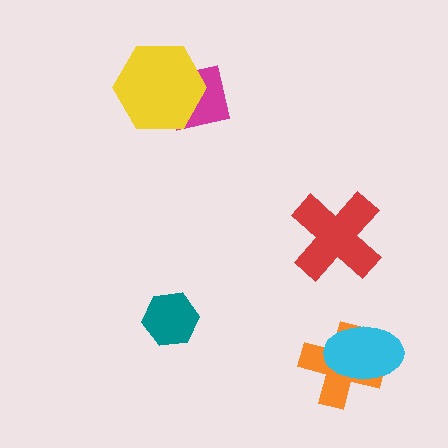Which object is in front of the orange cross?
The cyan ellipse is in front of the orange cross.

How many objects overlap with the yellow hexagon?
1 object overlaps with the yellow hexagon.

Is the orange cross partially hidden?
Yes, it is partially covered by another shape.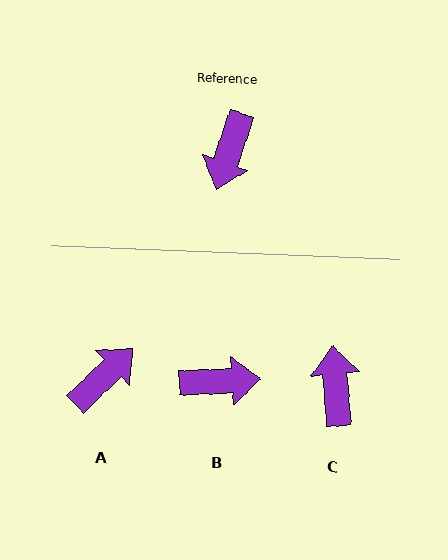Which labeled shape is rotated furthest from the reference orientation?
C, about 157 degrees away.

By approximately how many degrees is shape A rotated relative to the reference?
Approximately 153 degrees counter-clockwise.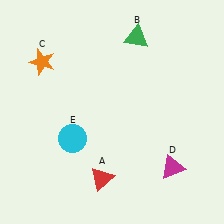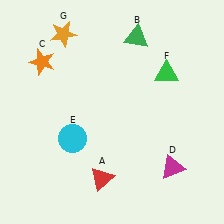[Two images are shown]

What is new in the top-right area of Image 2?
A green triangle (F) was added in the top-right area of Image 2.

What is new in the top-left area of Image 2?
An orange star (G) was added in the top-left area of Image 2.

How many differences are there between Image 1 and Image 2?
There are 2 differences between the two images.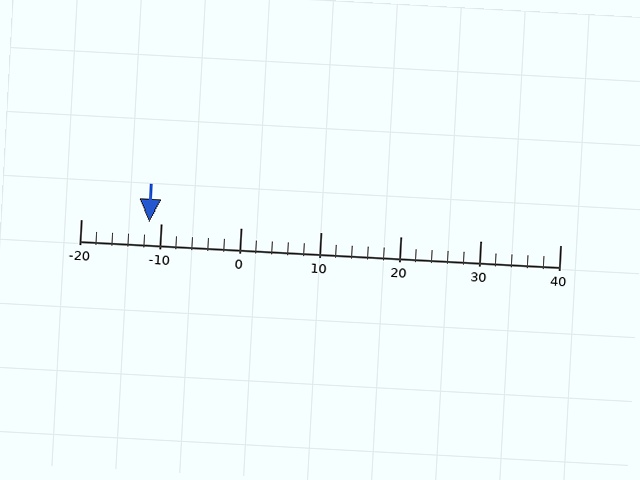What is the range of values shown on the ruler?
The ruler shows values from -20 to 40.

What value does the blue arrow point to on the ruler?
The blue arrow points to approximately -11.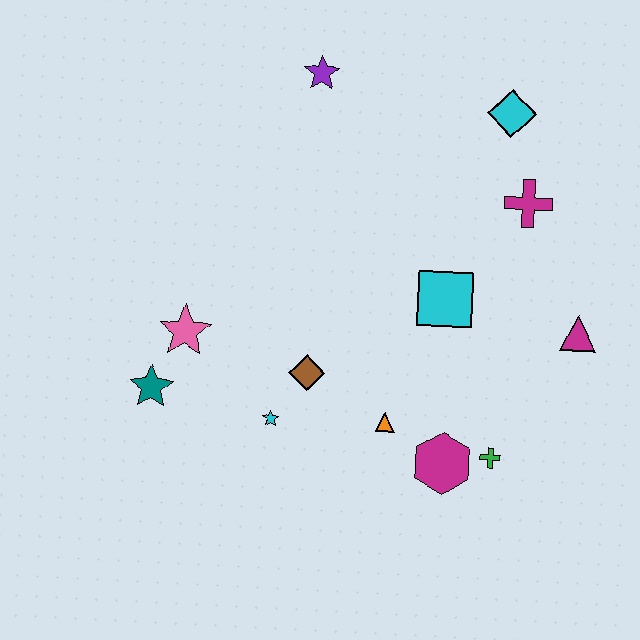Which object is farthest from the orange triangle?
The purple star is farthest from the orange triangle.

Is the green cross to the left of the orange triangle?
No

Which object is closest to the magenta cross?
The cyan diamond is closest to the magenta cross.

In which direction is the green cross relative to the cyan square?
The green cross is below the cyan square.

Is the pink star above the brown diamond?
Yes